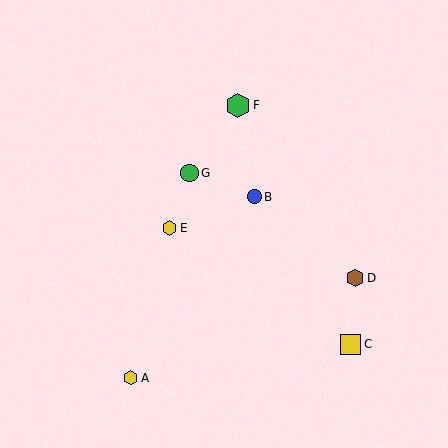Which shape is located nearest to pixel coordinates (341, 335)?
The yellow square (labeled C) at (351, 344) is nearest to that location.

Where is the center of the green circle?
The center of the green circle is at (190, 173).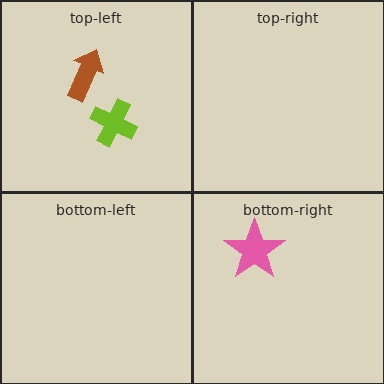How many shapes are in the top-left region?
2.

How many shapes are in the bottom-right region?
1.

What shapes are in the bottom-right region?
The pink star.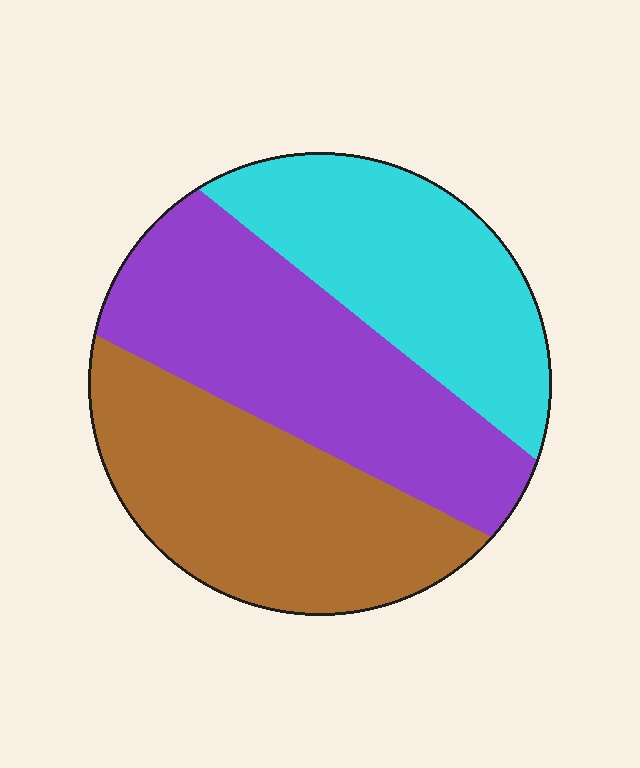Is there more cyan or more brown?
Brown.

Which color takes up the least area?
Cyan, at roughly 30%.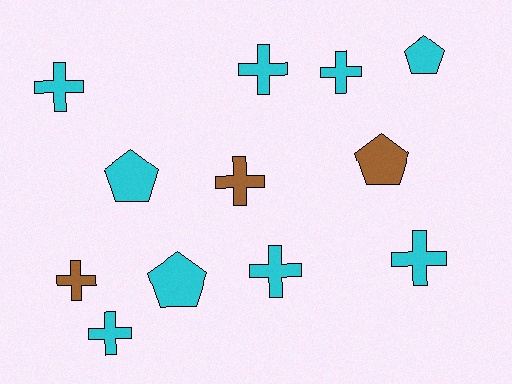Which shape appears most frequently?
Cross, with 8 objects.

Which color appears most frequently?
Cyan, with 9 objects.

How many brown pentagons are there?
There is 1 brown pentagon.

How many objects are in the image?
There are 12 objects.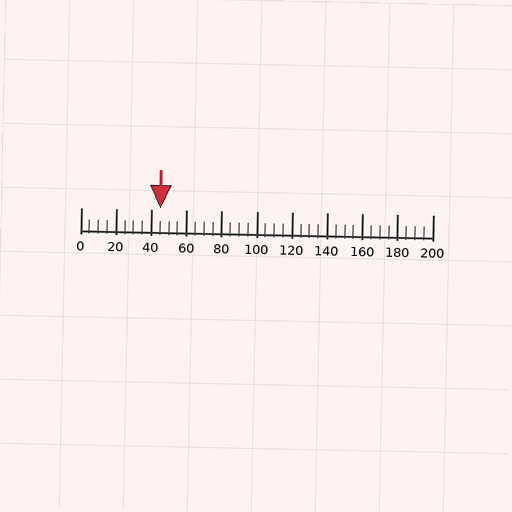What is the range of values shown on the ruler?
The ruler shows values from 0 to 200.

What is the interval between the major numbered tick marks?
The major tick marks are spaced 20 units apart.